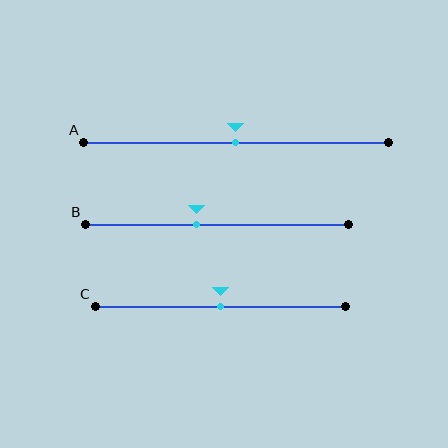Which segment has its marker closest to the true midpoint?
Segment A has its marker closest to the true midpoint.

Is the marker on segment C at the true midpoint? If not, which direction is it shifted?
Yes, the marker on segment C is at the true midpoint.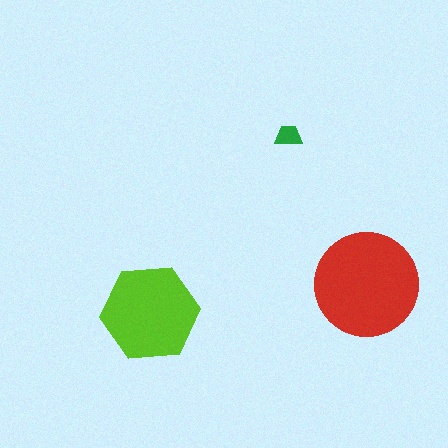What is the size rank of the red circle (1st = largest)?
1st.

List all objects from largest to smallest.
The red circle, the lime hexagon, the green trapezoid.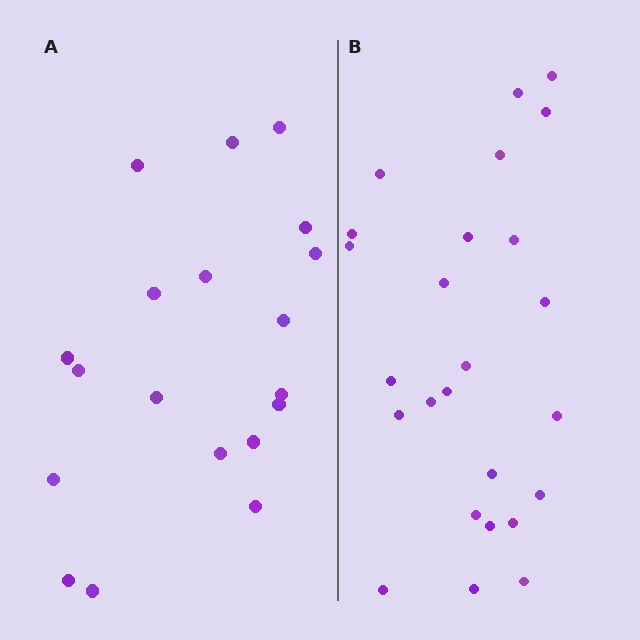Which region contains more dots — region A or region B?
Region B (the right region) has more dots.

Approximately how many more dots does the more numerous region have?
Region B has about 6 more dots than region A.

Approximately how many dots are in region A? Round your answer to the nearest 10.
About 20 dots. (The exact count is 19, which rounds to 20.)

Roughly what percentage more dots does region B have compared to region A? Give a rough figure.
About 30% more.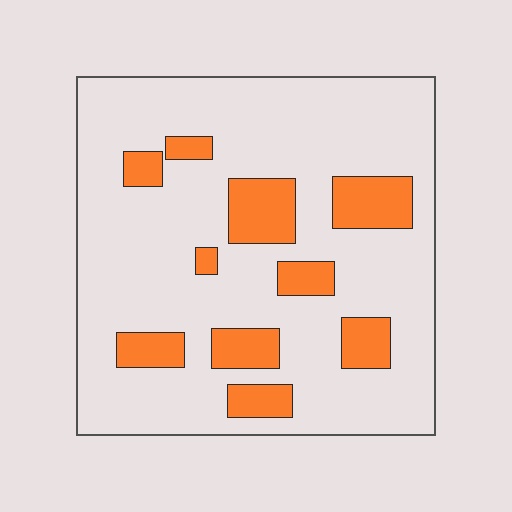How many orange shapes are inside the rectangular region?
10.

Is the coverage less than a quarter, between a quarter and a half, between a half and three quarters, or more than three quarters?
Less than a quarter.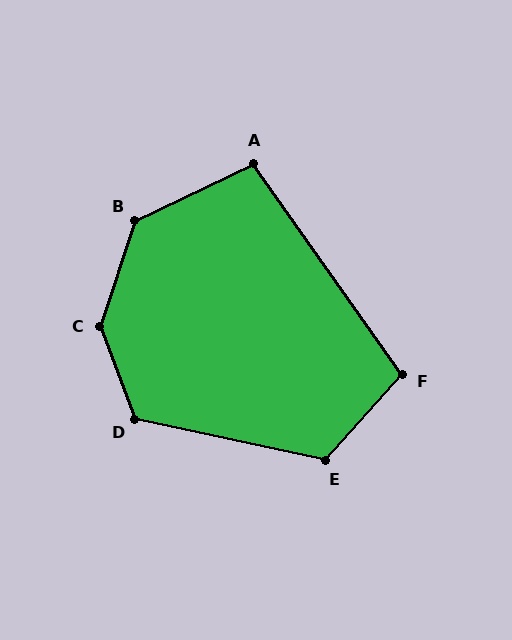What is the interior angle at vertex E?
Approximately 120 degrees (obtuse).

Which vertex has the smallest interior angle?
A, at approximately 100 degrees.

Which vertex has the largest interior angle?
C, at approximately 141 degrees.